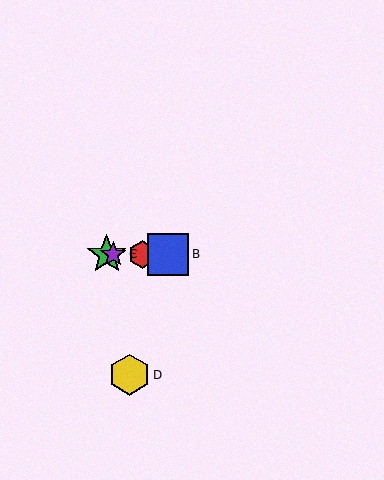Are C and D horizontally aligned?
No, C is at y≈254 and D is at y≈375.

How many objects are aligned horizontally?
4 objects (A, B, C, E) are aligned horizontally.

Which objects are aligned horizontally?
Objects A, B, C, E are aligned horizontally.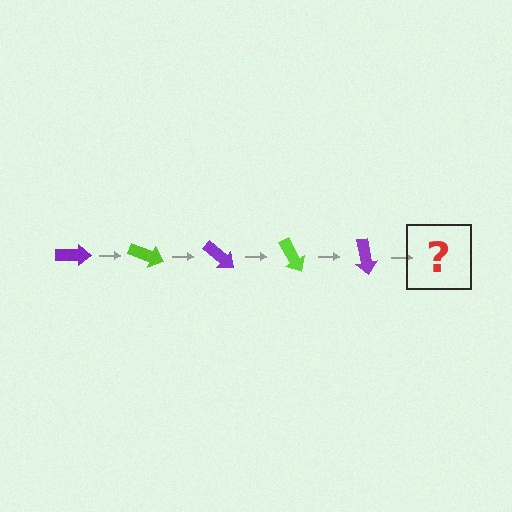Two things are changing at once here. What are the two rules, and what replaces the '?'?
The two rules are that it rotates 20 degrees each step and the color cycles through purple and lime. The '?' should be a lime arrow, rotated 100 degrees from the start.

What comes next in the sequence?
The next element should be a lime arrow, rotated 100 degrees from the start.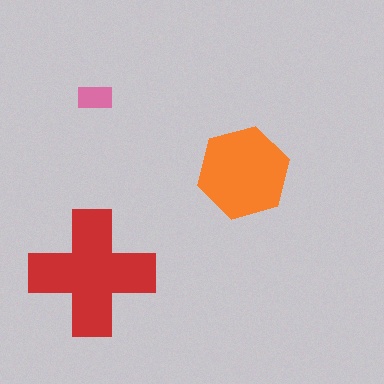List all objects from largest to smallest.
The red cross, the orange hexagon, the pink rectangle.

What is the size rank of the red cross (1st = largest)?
1st.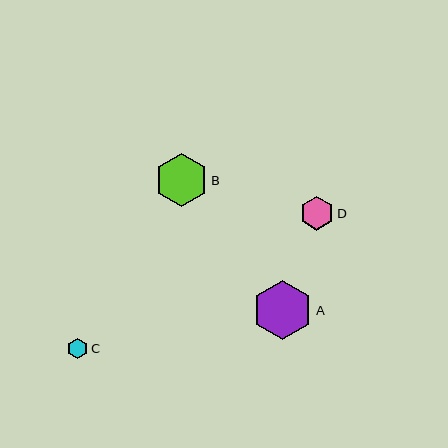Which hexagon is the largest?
Hexagon A is the largest with a size of approximately 60 pixels.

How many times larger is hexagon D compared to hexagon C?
Hexagon D is approximately 1.7 times the size of hexagon C.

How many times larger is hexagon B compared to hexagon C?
Hexagon B is approximately 2.6 times the size of hexagon C.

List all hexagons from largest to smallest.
From largest to smallest: A, B, D, C.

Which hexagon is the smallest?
Hexagon C is the smallest with a size of approximately 20 pixels.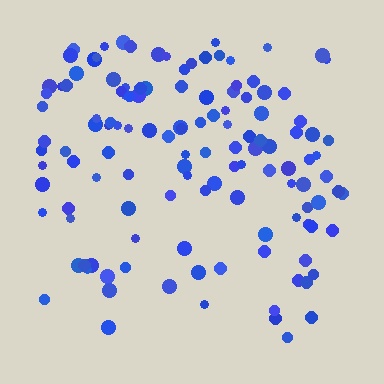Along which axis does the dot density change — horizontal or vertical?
Vertical.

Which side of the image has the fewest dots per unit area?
The bottom.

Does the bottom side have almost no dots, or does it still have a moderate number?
Still a moderate number, just noticeably fewer than the top.